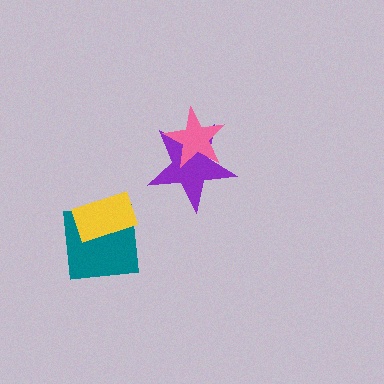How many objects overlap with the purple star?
1 object overlaps with the purple star.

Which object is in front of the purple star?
The pink star is in front of the purple star.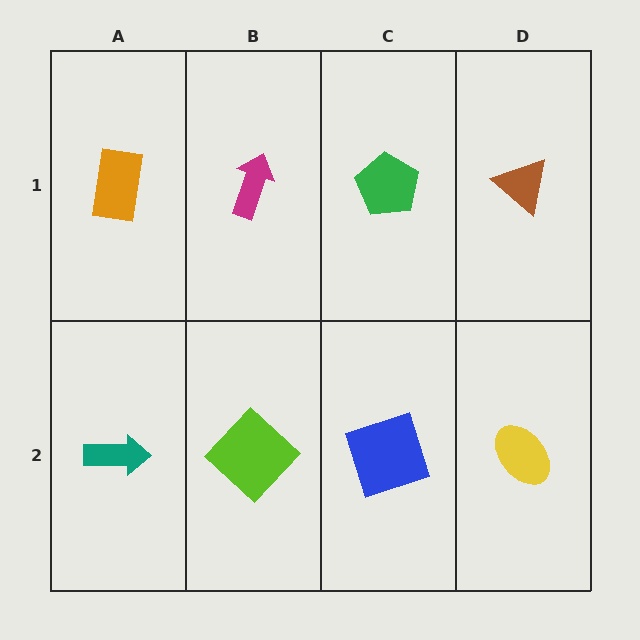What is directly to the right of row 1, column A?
A magenta arrow.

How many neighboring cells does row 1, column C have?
3.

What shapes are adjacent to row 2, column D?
A brown triangle (row 1, column D), a blue square (row 2, column C).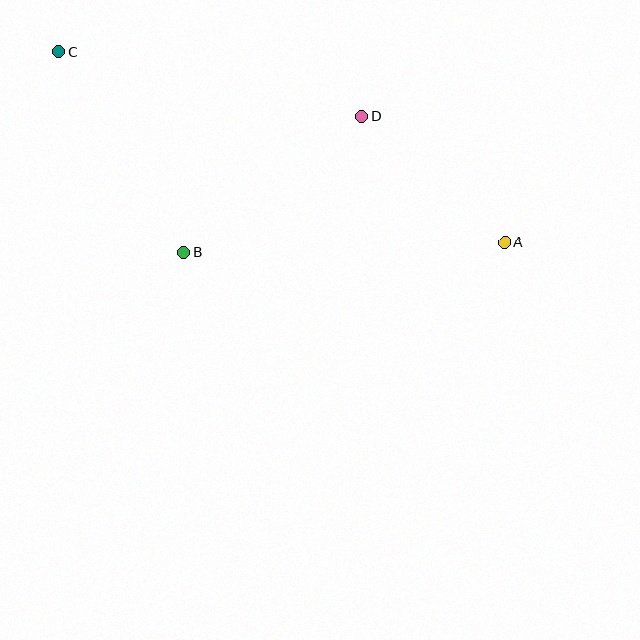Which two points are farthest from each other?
Points A and C are farthest from each other.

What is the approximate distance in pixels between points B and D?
The distance between B and D is approximately 224 pixels.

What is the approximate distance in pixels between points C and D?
The distance between C and D is approximately 310 pixels.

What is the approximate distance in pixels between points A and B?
The distance between A and B is approximately 321 pixels.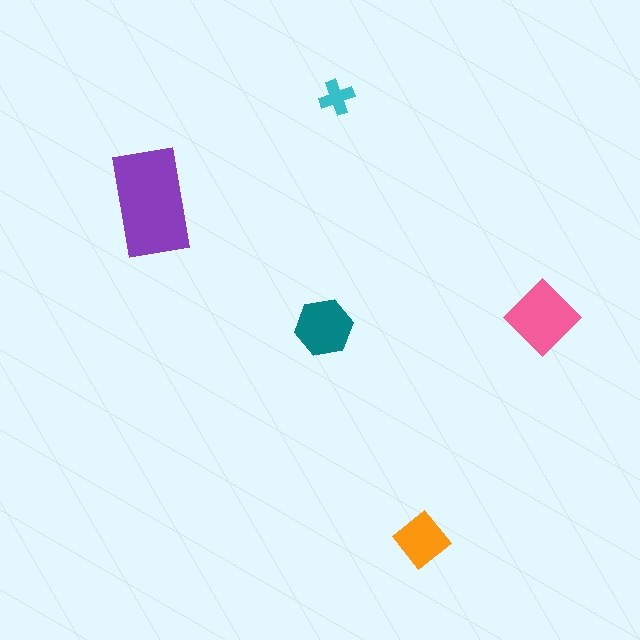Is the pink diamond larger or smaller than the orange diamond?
Larger.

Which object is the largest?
The purple rectangle.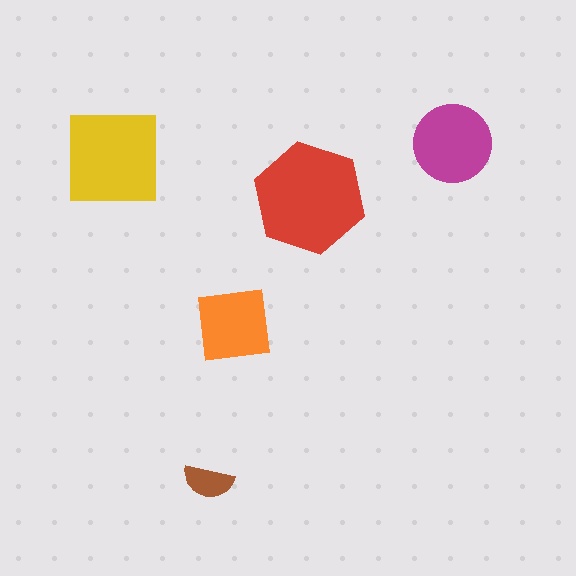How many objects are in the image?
There are 5 objects in the image.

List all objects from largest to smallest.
The red hexagon, the yellow square, the magenta circle, the orange square, the brown semicircle.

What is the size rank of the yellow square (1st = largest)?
2nd.